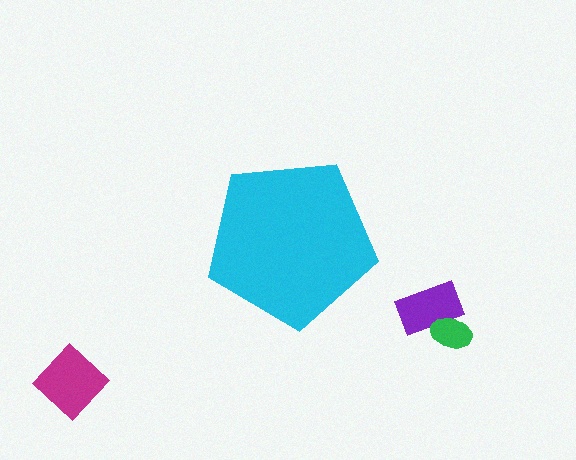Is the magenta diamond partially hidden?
No, the magenta diamond is fully visible.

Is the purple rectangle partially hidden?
No, the purple rectangle is fully visible.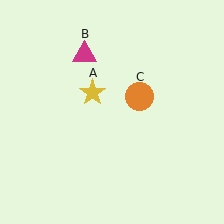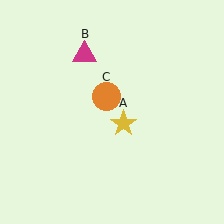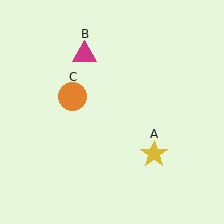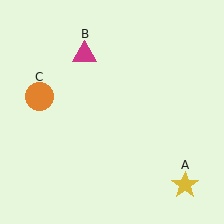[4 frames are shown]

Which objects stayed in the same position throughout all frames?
Magenta triangle (object B) remained stationary.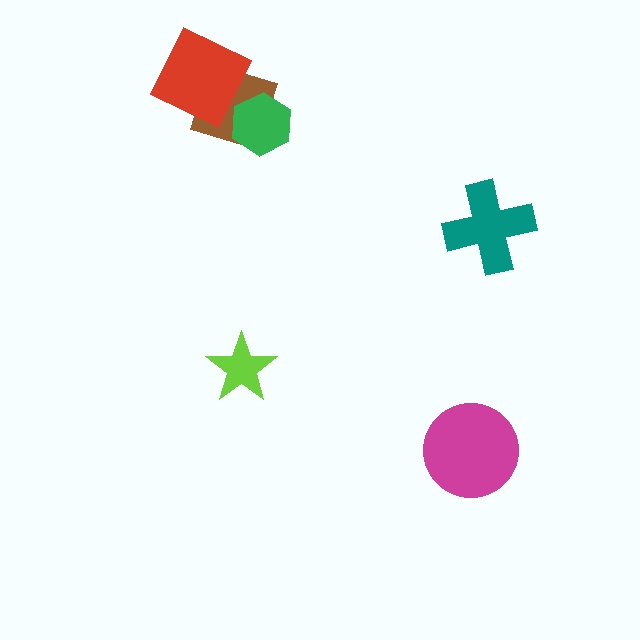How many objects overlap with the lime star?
0 objects overlap with the lime star.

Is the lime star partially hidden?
No, no other shape covers it.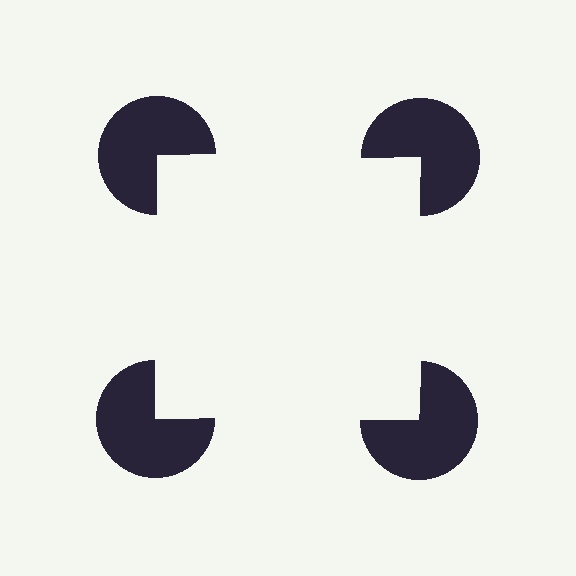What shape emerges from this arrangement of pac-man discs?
An illusory square — its edges are inferred from the aligned wedge cuts in the pac-man discs, not physically drawn.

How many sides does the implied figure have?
4 sides.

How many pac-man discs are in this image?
There are 4 — one at each vertex of the illusory square.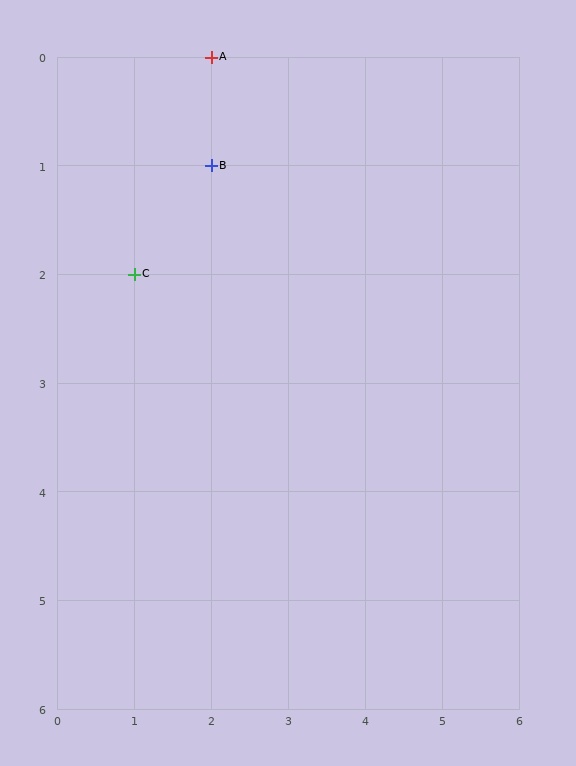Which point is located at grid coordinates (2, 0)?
Point A is at (2, 0).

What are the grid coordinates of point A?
Point A is at grid coordinates (2, 0).